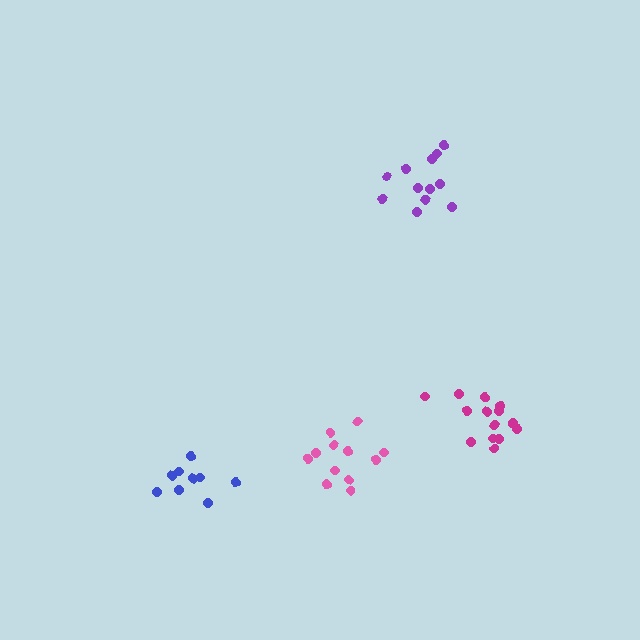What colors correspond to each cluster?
The clusters are colored: purple, magenta, blue, pink.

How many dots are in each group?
Group 1: 12 dots, Group 2: 14 dots, Group 3: 9 dots, Group 4: 12 dots (47 total).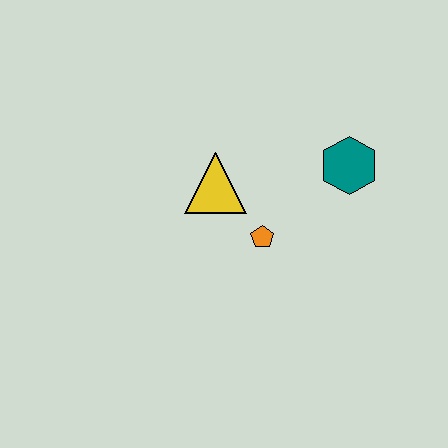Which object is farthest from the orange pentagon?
The teal hexagon is farthest from the orange pentagon.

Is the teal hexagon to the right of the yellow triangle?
Yes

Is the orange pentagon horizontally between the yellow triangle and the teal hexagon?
Yes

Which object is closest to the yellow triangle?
The orange pentagon is closest to the yellow triangle.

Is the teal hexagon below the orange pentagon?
No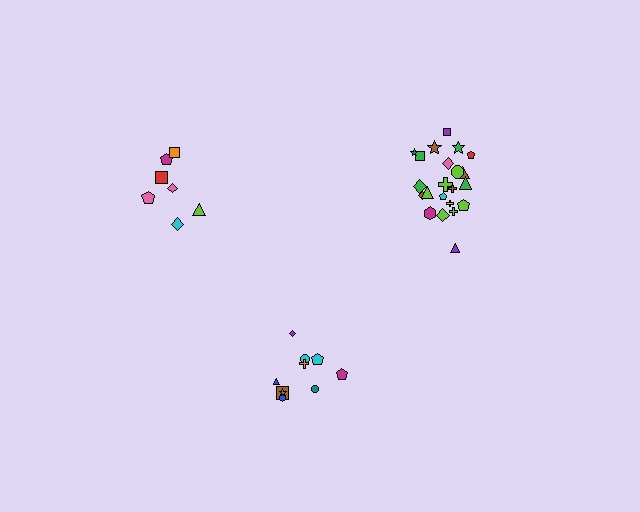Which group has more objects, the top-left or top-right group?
The top-right group.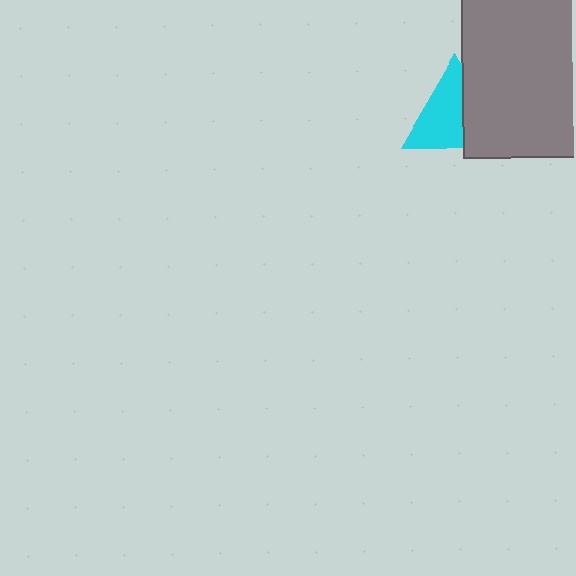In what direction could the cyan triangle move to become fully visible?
The cyan triangle could move left. That would shift it out from behind the gray rectangle entirely.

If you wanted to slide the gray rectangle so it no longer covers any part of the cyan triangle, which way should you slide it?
Slide it right — that is the most direct way to separate the two shapes.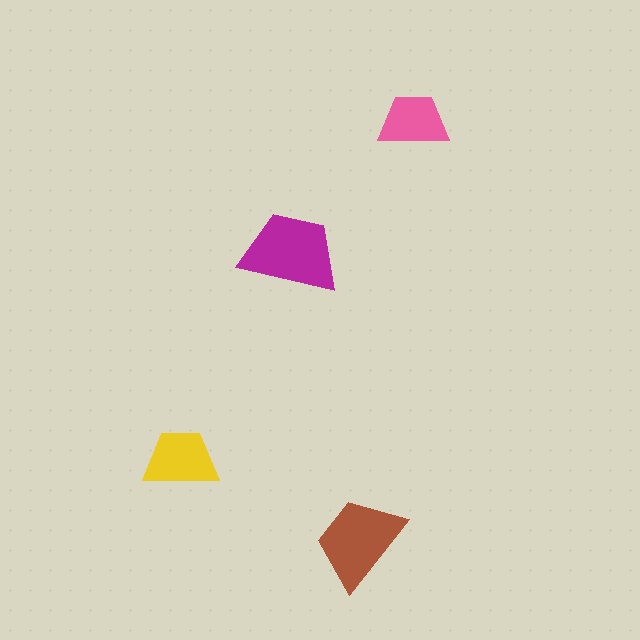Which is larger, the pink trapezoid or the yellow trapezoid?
The yellow one.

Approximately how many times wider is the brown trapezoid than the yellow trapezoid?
About 1.5 times wider.